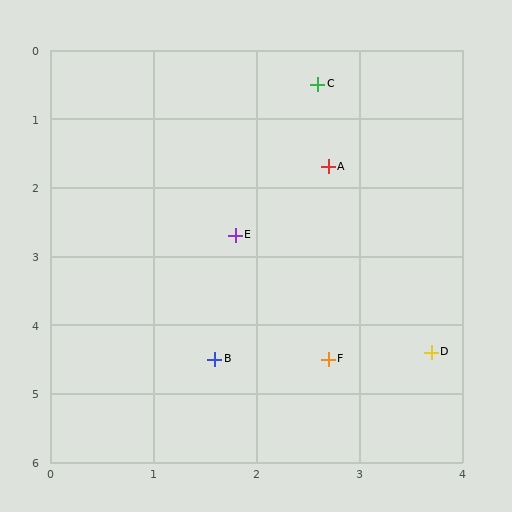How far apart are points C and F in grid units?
Points C and F are about 4.0 grid units apart.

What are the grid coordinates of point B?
Point B is at approximately (1.6, 4.5).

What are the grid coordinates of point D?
Point D is at approximately (3.7, 4.4).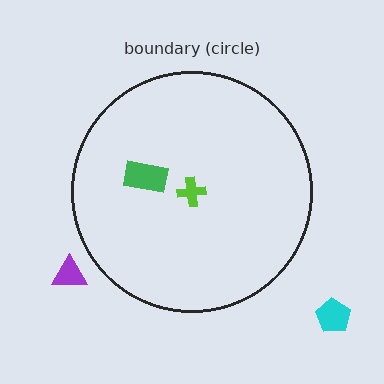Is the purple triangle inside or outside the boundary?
Outside.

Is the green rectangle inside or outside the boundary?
Inside.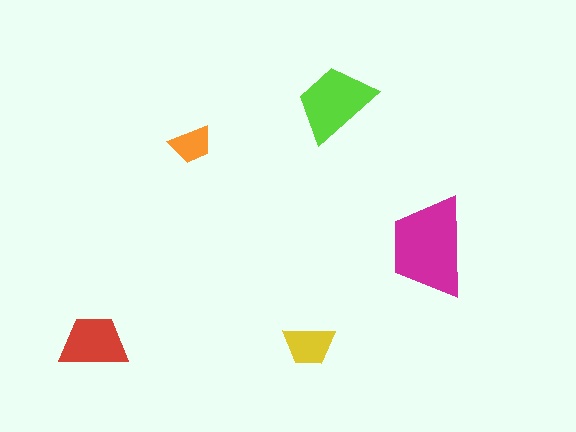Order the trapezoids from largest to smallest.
the magenta one, the lime one, the red one, the yellow one, the orange one.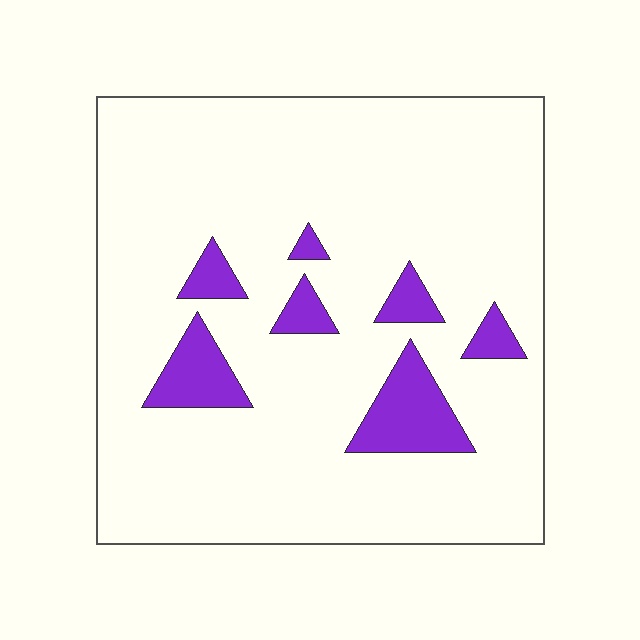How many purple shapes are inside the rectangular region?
7.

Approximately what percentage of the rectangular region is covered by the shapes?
Approximately 10%.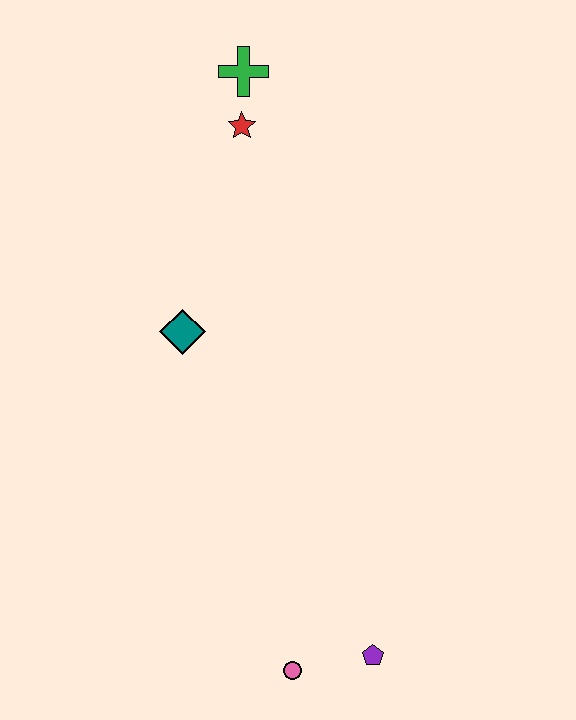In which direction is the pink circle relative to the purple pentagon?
The pink circle is to the left of the purple pentagon.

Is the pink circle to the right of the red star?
Yes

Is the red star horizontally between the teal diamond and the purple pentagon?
Yes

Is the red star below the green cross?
Yes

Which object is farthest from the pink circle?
The green cross is farthest from the pink circle.